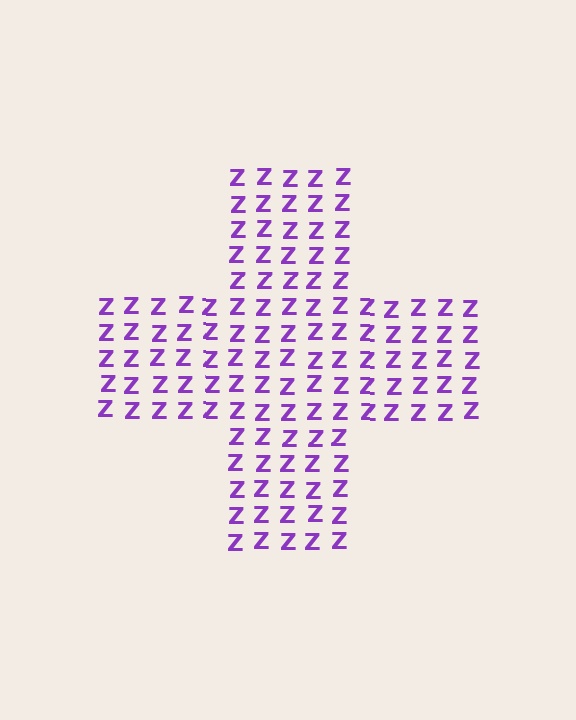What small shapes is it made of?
It is made of small letter Z's.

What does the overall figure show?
The overall figure shows a cross.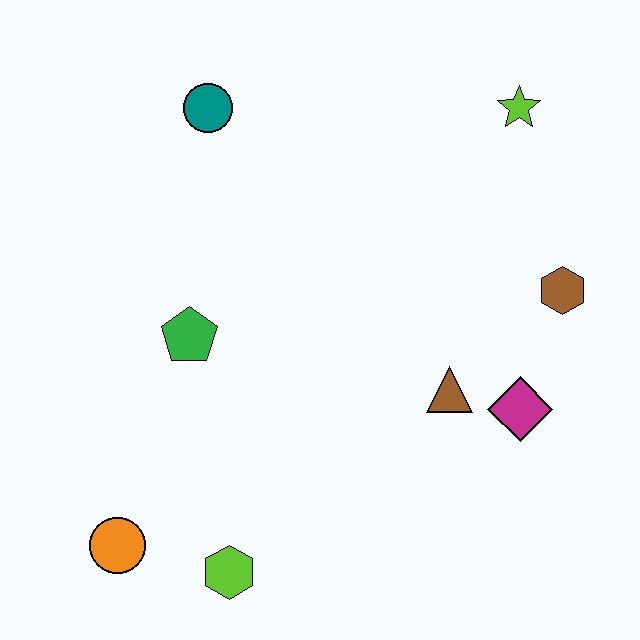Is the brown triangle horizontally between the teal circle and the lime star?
Yes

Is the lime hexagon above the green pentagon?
No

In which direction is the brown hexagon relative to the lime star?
The brown hexagon is below the lime star.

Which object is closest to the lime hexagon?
The orange circle is closest to the lime hexagon.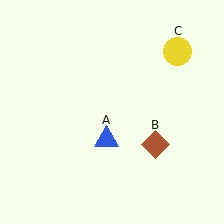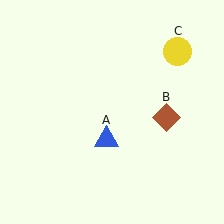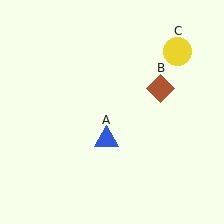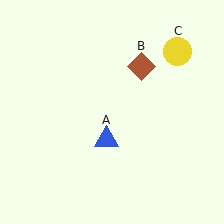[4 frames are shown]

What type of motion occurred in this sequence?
The brown diamond (object B) rotated counterclockwise around the center of the scene.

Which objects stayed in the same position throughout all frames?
Blue triangle (object A) and yellow circle (object C) remained stationary.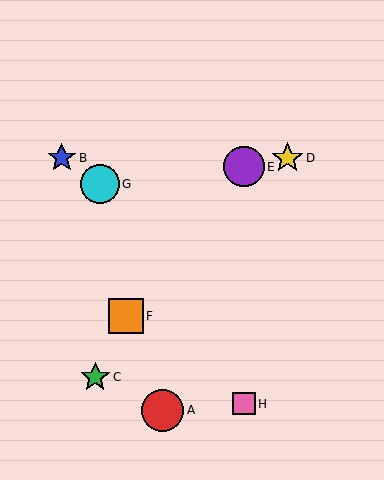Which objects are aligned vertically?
Objects E, H are aligned vertically.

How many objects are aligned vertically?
2 objects (E, H) are aligned vertically.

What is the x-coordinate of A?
Object A is at x≈163.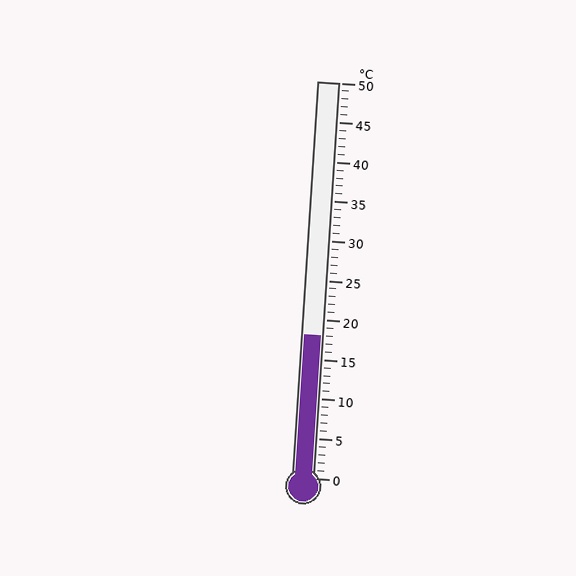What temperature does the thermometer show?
The thermometer shows approximately 18°C.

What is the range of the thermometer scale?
The thermometer scale ranges from 0°C to 50°C.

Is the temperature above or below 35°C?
The temperature is below 35°C.